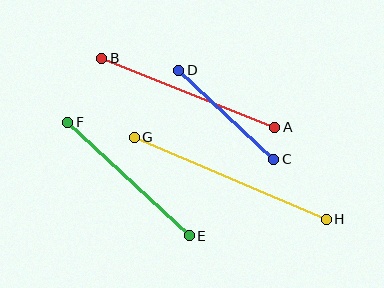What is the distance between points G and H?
The distance is approximately 208 pixels.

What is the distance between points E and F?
The distance is approximately 166 pixels.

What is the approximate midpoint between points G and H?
The midpoint is at approximately (230, 178) pixels.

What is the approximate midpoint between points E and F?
The midpoint is at approximately (128, 179) pixels.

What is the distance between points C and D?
The distance is approximately 130 pixels.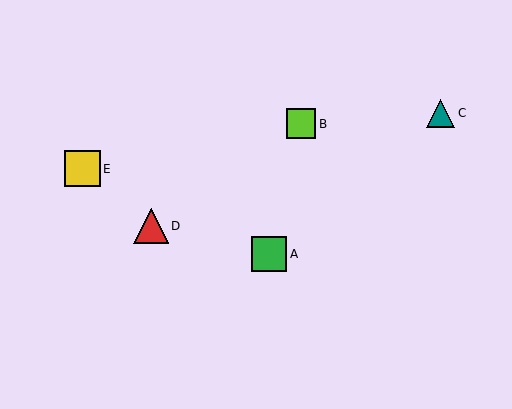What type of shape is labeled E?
Shape E is a yellow square.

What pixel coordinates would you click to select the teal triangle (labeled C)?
Click at (441, 113) to select the teal triangle C.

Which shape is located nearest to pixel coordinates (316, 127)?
The lime square (labeled B) at (301, 124) is nearest to that location.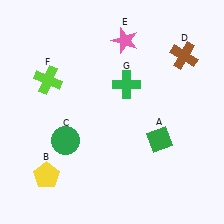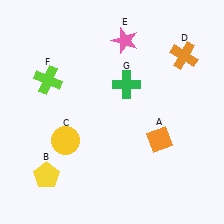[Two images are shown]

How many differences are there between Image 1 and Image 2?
There are 3 differences between the two images.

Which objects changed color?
A changed from green to orange. C changed from green to yellow. D changed from brown to orange.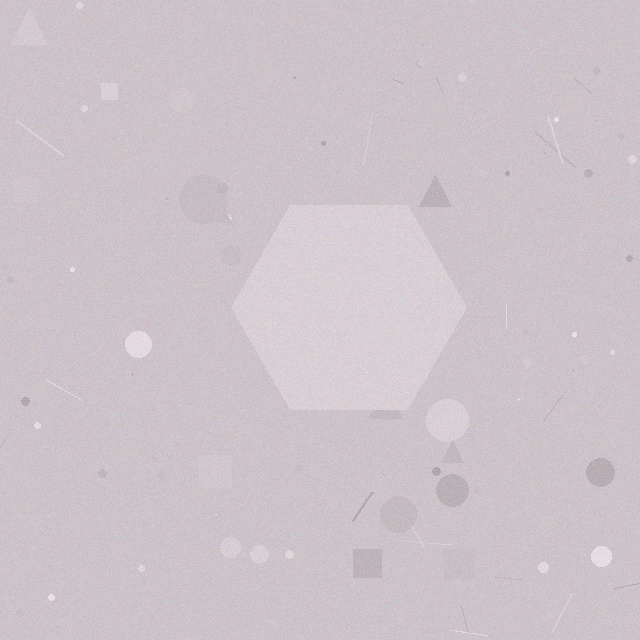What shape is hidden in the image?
A hexagon is hidden in the image.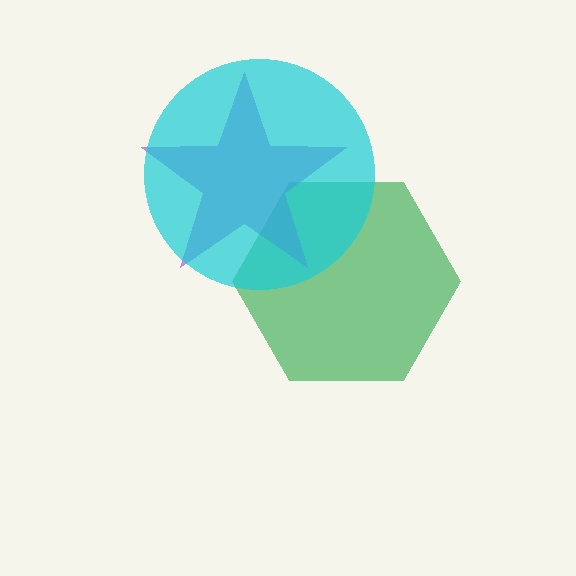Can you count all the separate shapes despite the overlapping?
Yes, there are 3 separate shapes.